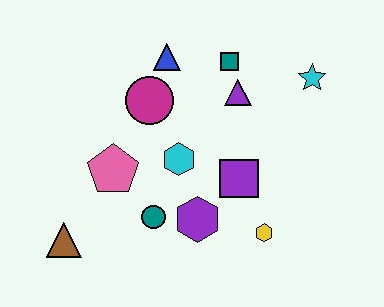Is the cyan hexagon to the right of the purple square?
No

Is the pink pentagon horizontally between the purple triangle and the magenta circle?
No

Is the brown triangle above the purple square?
No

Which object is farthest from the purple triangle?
The brown triangle is farthest from the purple triangle.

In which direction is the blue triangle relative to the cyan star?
The blue triangle is to the left of the cyan star.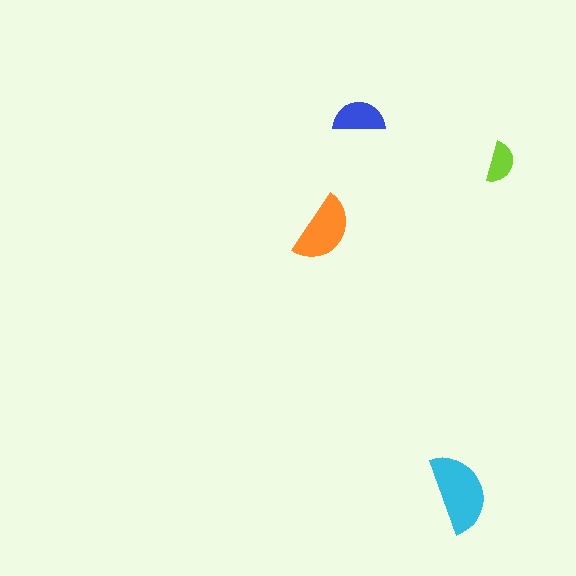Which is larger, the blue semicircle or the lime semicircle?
The blue one.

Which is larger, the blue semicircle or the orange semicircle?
The orange one.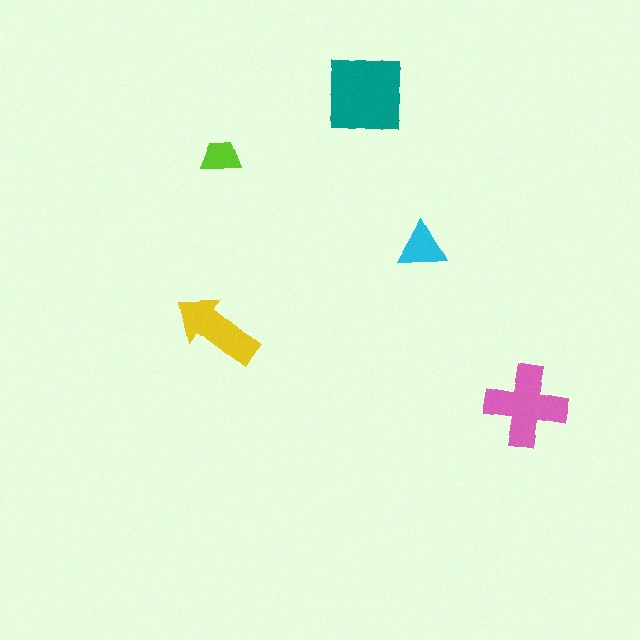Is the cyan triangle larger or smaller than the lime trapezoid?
Larger.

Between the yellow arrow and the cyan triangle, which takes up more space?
The yellow arrow.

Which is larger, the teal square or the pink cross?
The teal square.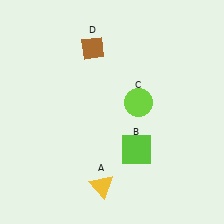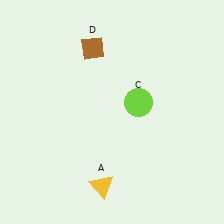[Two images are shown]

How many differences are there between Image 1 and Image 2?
There is 1 difference between the two images.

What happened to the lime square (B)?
The lime square (B) was removed in Image 2. It was in the bottom-right area of Image 1.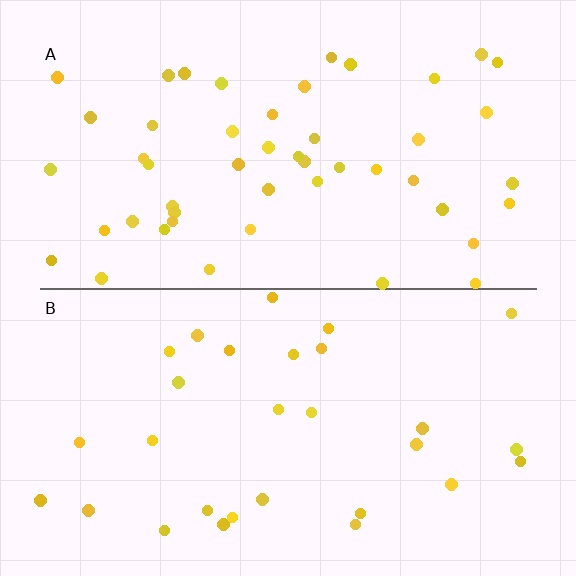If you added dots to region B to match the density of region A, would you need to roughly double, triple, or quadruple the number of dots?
Approximately double.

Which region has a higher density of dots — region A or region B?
A (the top).